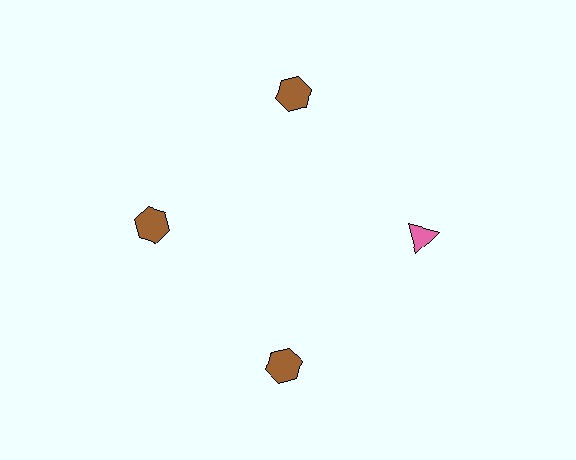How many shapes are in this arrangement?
There are 4 shapes arranged in a ring pattern.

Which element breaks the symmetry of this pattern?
The pink triangle at roughly the 3 o'clock position breaks the symmetry. All other shapes are brown hexagons.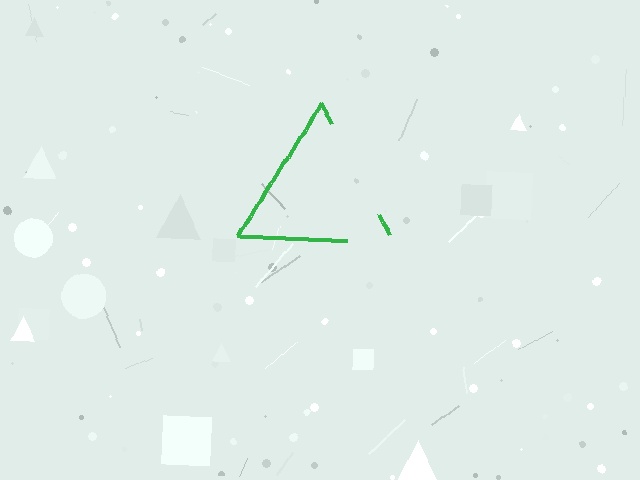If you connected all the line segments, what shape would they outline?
They would outline a triangle.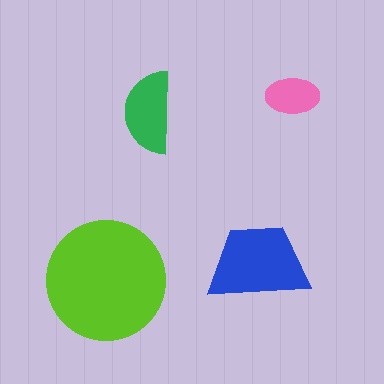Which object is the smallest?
The pink ellipse.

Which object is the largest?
The lime circle.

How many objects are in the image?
There are 4 objects in the image.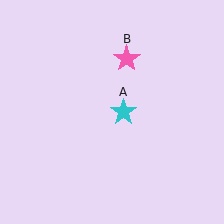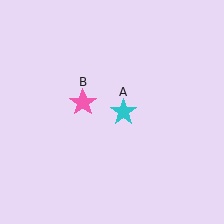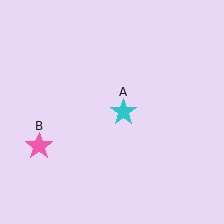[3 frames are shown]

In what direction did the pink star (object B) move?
The pink star (object B) moved down and to the left.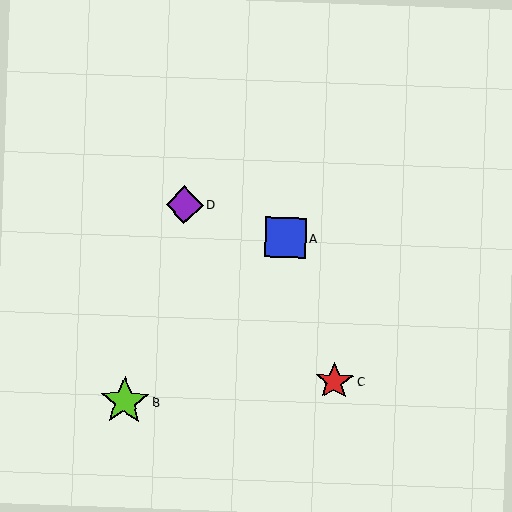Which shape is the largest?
The lime star (labeled B) is the largest.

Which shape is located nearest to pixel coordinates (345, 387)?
The red star (labeled C) at (334, 381) is nearest to that location.